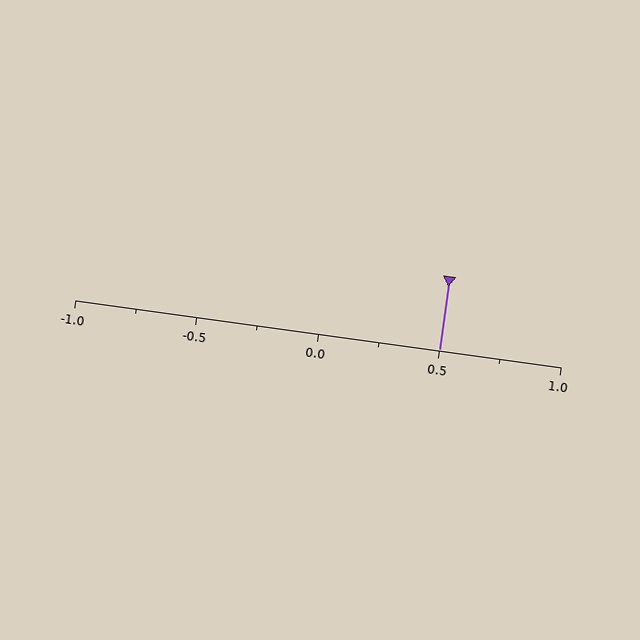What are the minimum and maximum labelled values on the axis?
The axis runs from -1.0 to 1.0.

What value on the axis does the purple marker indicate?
The marker indicates approximately 0.5.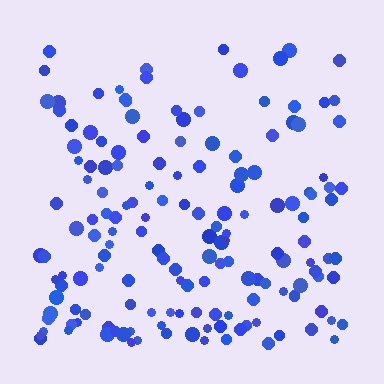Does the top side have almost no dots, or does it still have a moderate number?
Still a moderate number, just noticeably fewer than the bottom.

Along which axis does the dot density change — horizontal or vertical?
Vertical.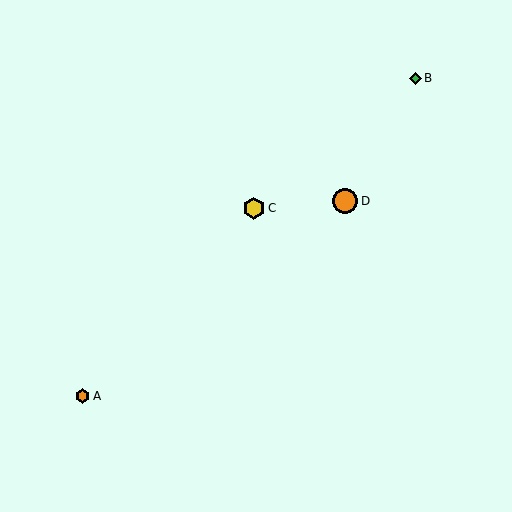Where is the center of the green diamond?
The center of the green diamond is at (415, 78).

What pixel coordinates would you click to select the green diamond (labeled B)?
Click at (415, 78) to select the green diamond B.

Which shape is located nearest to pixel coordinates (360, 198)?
The orange circle (labeled D) at (345, 201) is nearest to that location.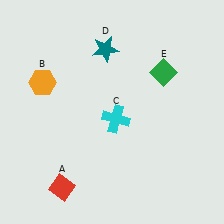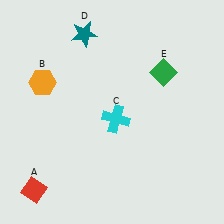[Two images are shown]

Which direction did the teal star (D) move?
The teal star (D) moved left.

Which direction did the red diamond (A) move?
The red diamond (A) moved left.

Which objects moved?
The objects that moved are: the red diamond (A), the teal star (D).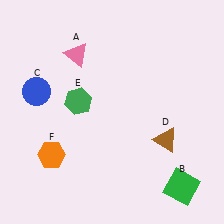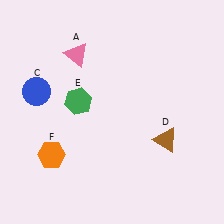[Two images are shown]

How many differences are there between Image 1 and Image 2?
There is 1 difference between the two images.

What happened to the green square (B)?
The green square (B) was removed in Image 2. It was in the bottom-right area of Image 1.